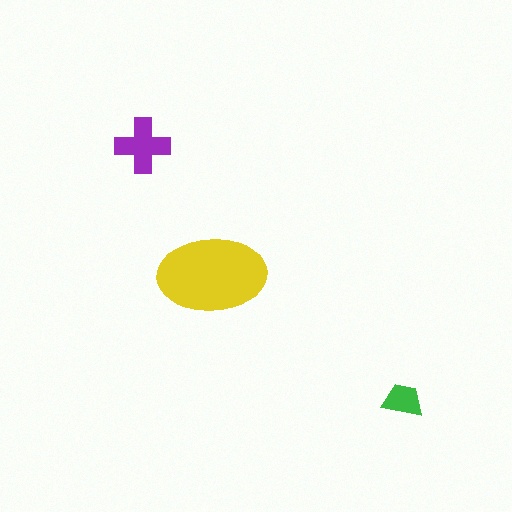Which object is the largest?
The yellow ellipse.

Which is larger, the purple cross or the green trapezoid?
The purple cross.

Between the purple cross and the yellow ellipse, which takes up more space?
The yellow ellipse.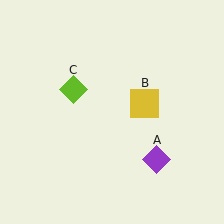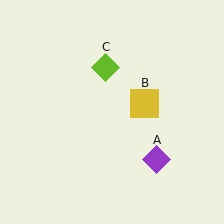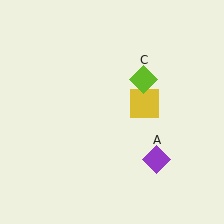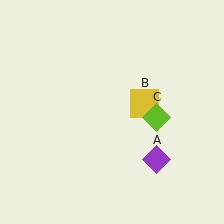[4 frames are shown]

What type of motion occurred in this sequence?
The lime diamond (object C) rotated clockwise around the center of the scene.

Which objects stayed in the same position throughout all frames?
Purple diamond (object A) and yellow square (object B) remained stationary.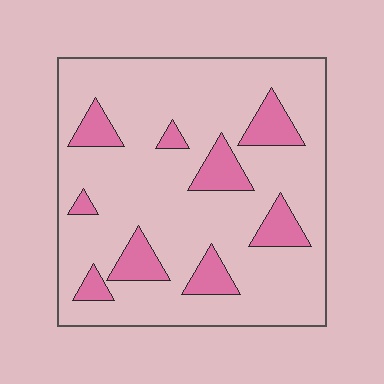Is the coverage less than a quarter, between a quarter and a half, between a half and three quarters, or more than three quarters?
Less than a quarter.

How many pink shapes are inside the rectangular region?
9.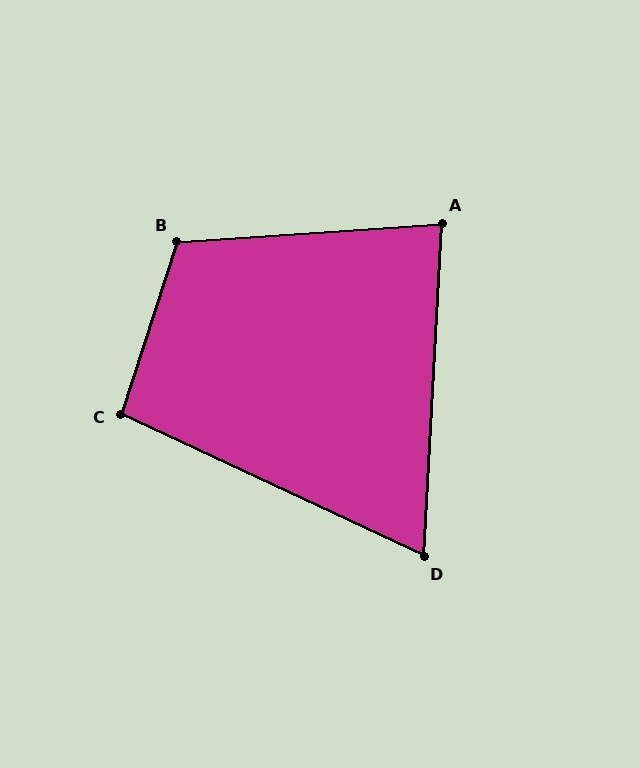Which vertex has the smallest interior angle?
D, at approximately 68 degrees.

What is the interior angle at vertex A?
Approximately 83 degrees (acute).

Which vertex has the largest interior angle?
B, at approximately 112 degrees.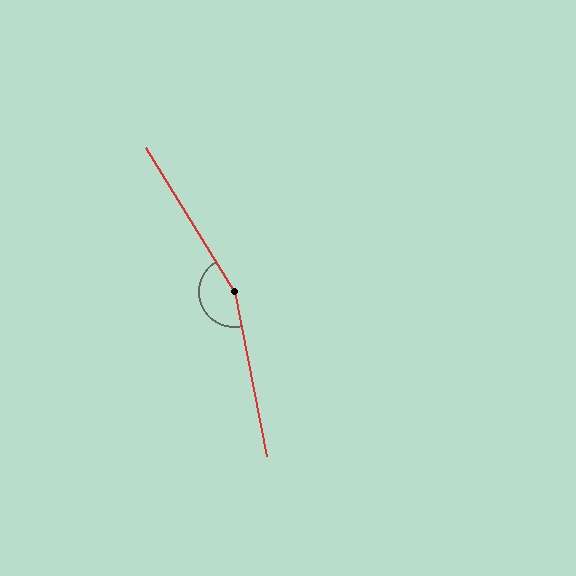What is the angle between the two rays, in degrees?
Approximately 160 degrees.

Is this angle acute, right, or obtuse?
It is obtuse.